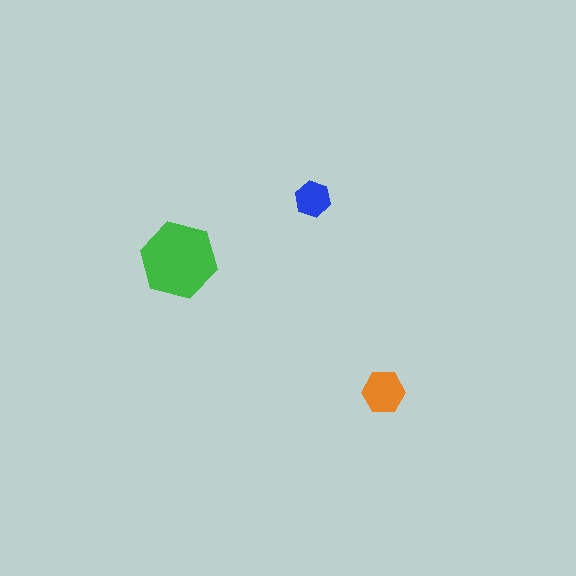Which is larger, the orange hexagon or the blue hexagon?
The orange one.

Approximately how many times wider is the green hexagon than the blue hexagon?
About 2 times wider.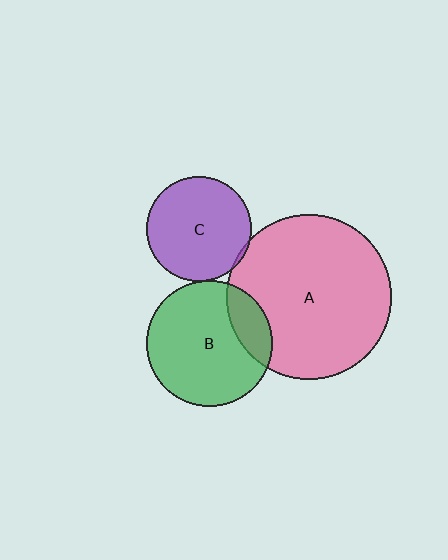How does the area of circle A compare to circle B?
Approximately 1.7 times.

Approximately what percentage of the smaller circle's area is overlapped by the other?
Approximately 20%.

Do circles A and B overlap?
Yes.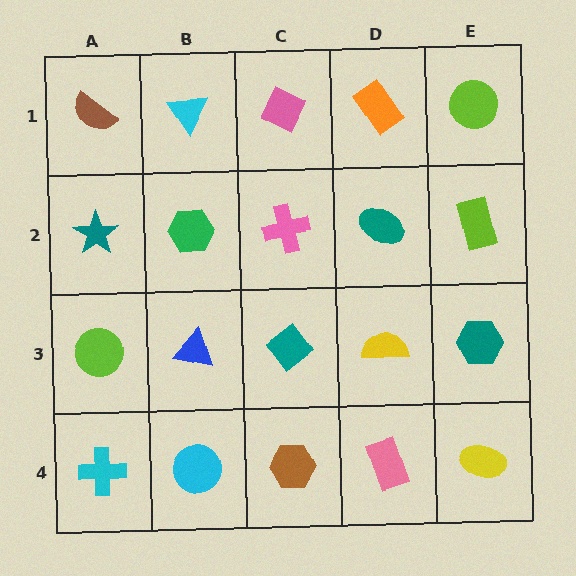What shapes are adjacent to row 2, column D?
An orange rectangle (row 1, column D), a yellow semicircle (row 3, column D), a pink cross (row 2, column C), a lime rectangle (row 2, column E).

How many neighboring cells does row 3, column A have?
3.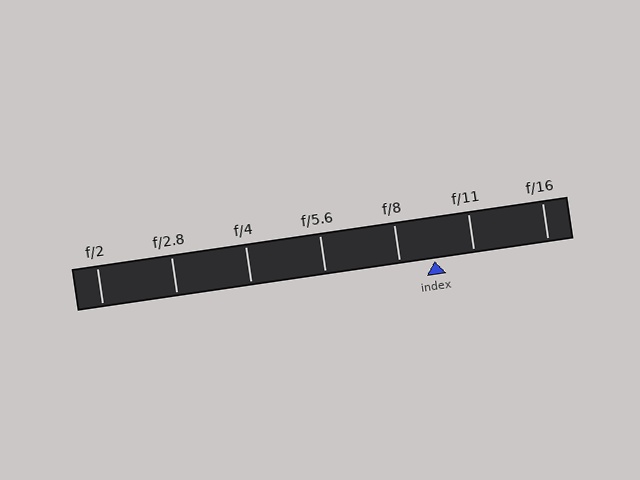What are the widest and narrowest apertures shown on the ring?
The widest aperture shown is f/2 and the narrowest is f/16.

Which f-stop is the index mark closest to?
The index mark is closest to f/8.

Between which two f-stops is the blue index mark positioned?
The index mark is between f/8 and f/11.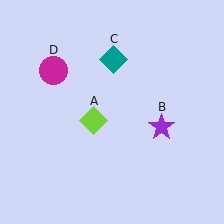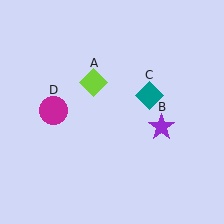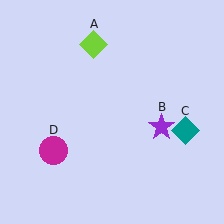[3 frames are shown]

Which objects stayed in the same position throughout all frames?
Purple star (object B) remained stationary.